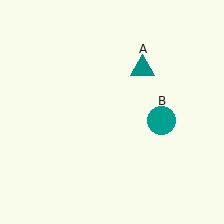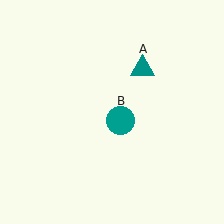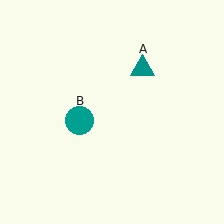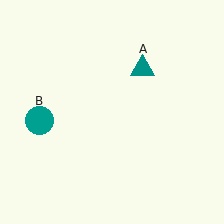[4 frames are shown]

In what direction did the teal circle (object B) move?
The teal circle (object B) moved left.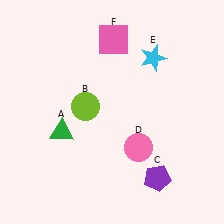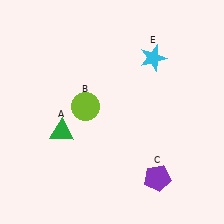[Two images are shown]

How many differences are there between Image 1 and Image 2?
There are 2 differences between the two images.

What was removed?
The pink circle (D), the pink square (F) were removed in Image 2.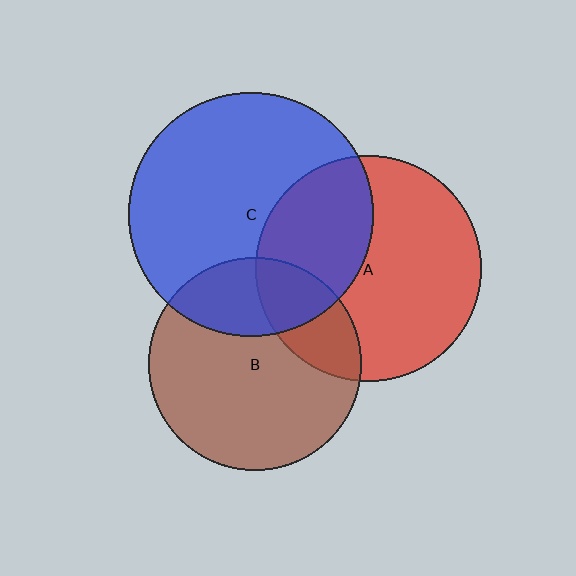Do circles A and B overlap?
Yes.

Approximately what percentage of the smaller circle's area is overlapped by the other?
Approximately 25%.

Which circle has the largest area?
Circle C (blue).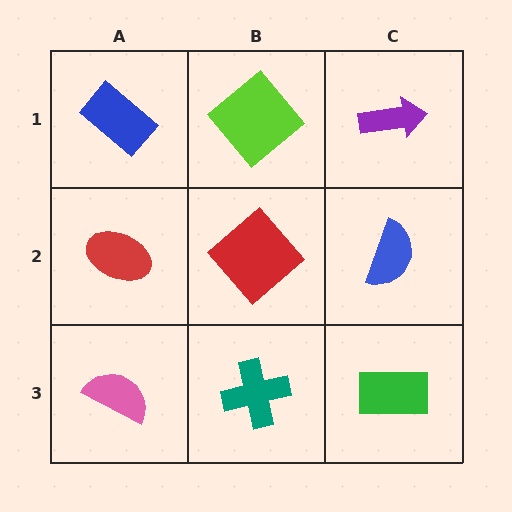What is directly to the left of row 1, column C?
A lime diamond.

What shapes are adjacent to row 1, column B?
A red diamond (row 2, column B), a blue rectangle (row 1, column A), a purple arrow (row 1, column C).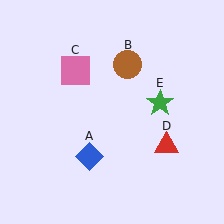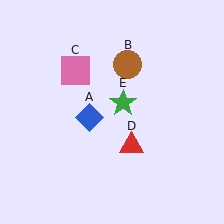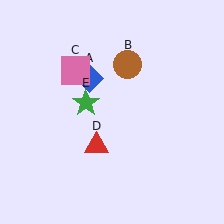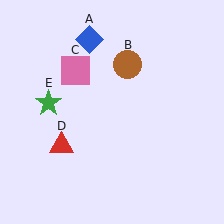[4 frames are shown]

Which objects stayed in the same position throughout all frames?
Brown circle (object B) and pink square (object C) remained stationary.